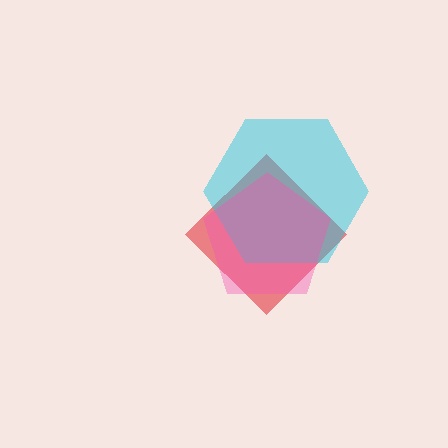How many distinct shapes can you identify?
There are 3 distinct shapes: a red diamond, a cyan hexagon, a pink pentagon.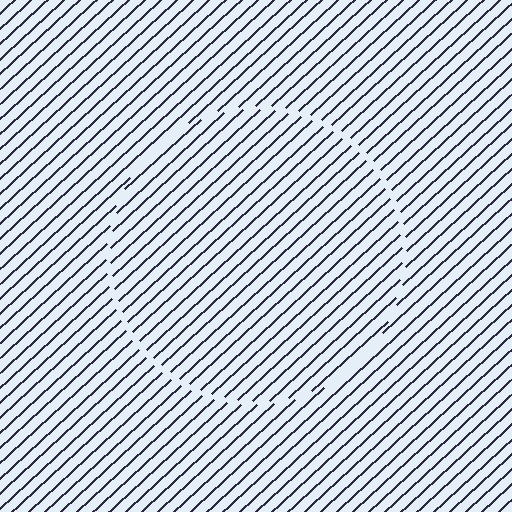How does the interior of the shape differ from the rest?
The interior of the shape contains the same grating, shifted by half a period — the contour is defined by the phase discontinuity where line-ends from the inner and outer gratings abut.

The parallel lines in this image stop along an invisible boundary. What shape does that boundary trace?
An illusory circle. The interior of the shape contains the same grating, shifted by half a period — the contour is defined by the phase discontinuity where line-ends from the inner and outer gratings abut.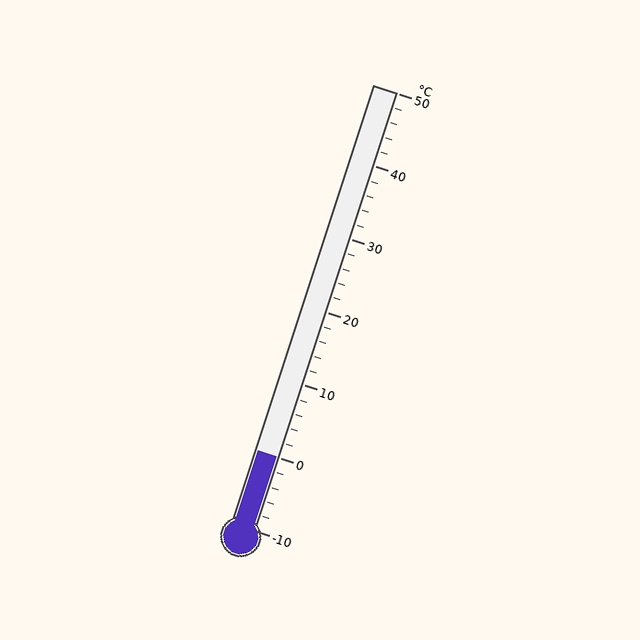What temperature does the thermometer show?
The thermometer shows approximately 0°C.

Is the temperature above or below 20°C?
The temperature is below 20°C.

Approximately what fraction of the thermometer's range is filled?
The thermometer is filled to approximately 15% of its range.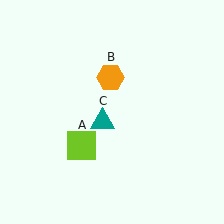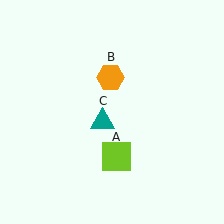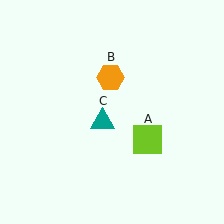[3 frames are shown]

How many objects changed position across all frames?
1 object changed position: lime square (object A).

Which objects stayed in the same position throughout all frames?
Orange hexagon (object B) and teal triangle (object C) remained stationary.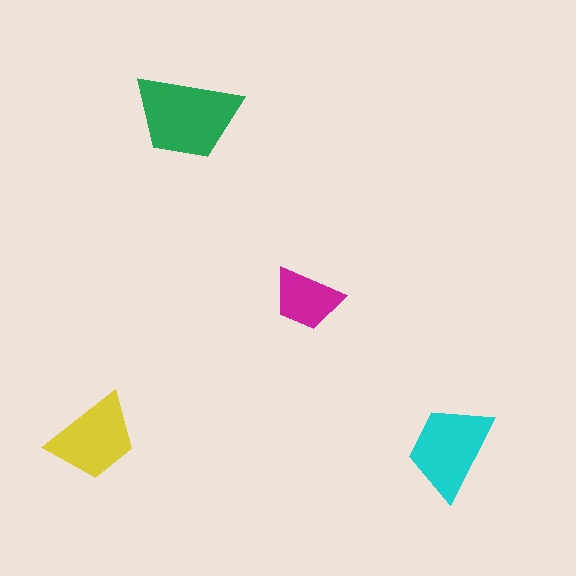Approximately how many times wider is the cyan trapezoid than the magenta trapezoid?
About 1.5 times wider.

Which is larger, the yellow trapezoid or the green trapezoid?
The green one.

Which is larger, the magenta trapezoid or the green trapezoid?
The green one.